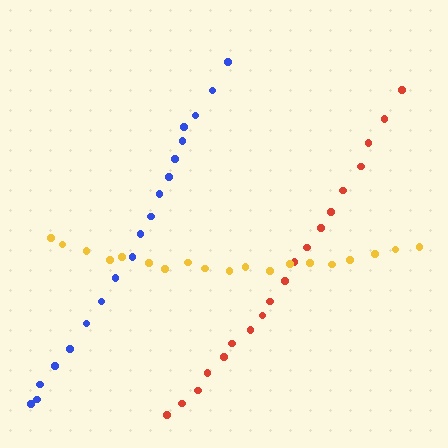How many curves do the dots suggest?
There are 3 distinct paths.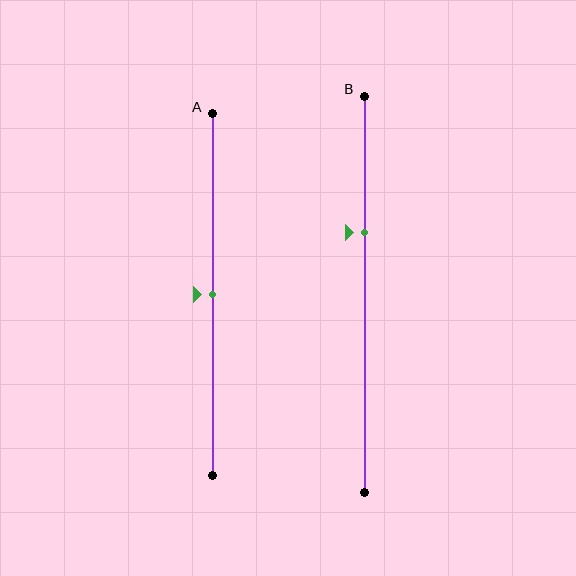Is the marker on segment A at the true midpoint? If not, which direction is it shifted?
Yes, the marker on segment A is at the true midpoint.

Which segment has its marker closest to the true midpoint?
Segment A has its marker closest to the true midpoint.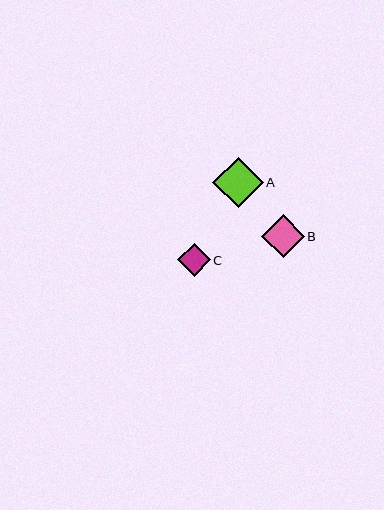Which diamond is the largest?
Diamond A is the largest with a size of approximately 51 pixels.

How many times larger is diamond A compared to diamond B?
Diamond A is approximately 1.2 times the size of diamond B.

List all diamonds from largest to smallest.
From largest to smallest: A, B, C.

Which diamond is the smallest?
Diamond C is the smallest with a size of approximately 33 pixels.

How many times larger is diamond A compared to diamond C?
Diamond A is approximately 1.5 times the size of diamond C.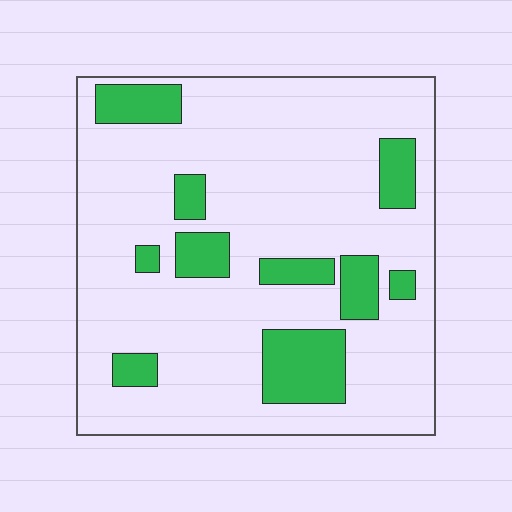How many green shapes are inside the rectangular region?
10.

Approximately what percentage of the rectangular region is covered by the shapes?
Approximately 20%.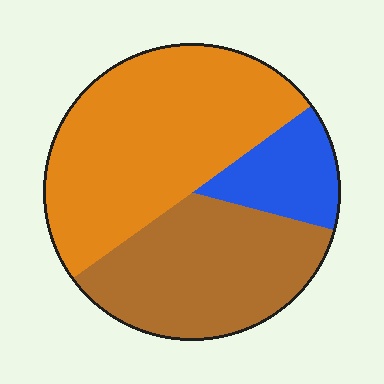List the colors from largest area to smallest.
From largest to smallest: orange, brown, blue.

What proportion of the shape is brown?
Brown covers around 35% of the shape.